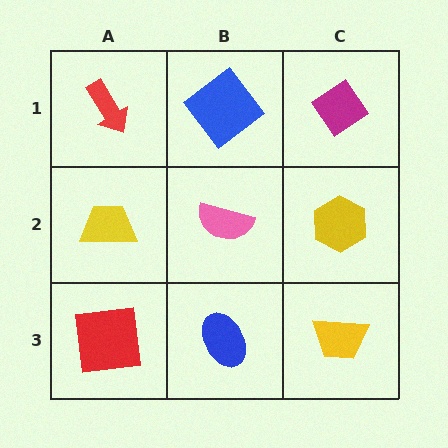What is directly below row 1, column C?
A yellow hexagon.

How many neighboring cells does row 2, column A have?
3.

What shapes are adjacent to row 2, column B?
A blue diamond (row 1, column B), a blue ellipse (row 3, column B), a yellow trapezoid (row 2, column A), a yellow hexagon (row 2, column C).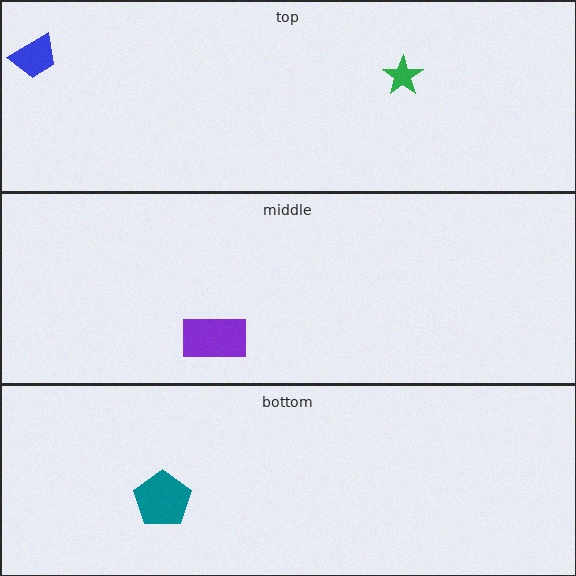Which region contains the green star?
The top region.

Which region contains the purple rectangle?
The middle region.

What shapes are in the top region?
The green star, the blue trapezoid.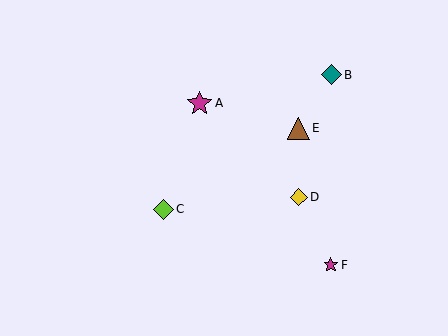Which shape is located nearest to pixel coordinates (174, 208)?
The lime diamond (labeled C) at (163, 209) is nearest to that location.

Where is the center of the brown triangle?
The center of the brown triangle is at (298, 128).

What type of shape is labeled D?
Shape D is a yellow diamond.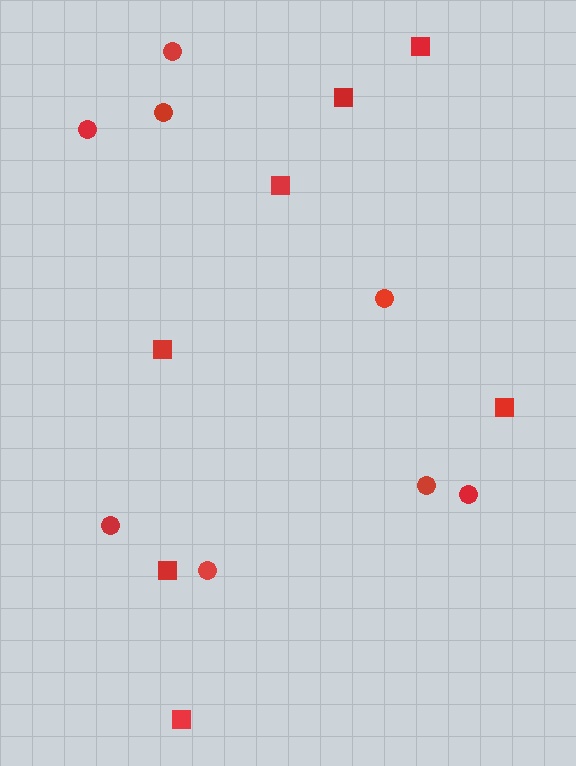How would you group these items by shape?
There are 2 groups: one group of squares (7) and one group of circles (8).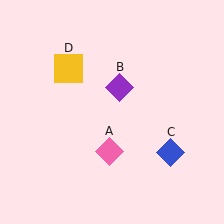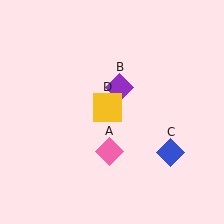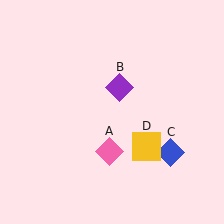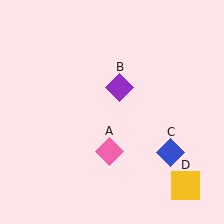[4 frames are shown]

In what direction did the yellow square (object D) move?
The yellow square (object D) moved down and to the right.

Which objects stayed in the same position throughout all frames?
Pink diamond (object A) and purple diamond (object B) and blue diamond (object C) remained stationary.